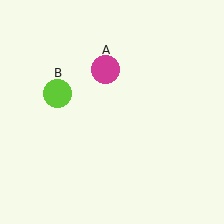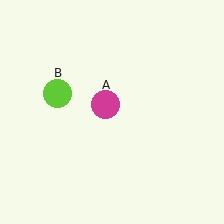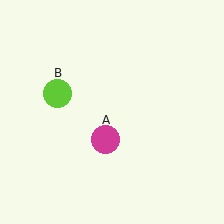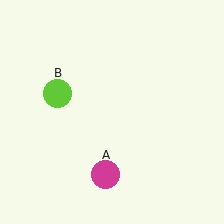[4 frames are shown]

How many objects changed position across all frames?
1 object changed position: magenta circle (object A).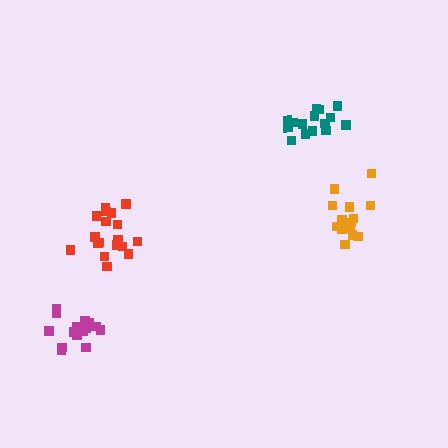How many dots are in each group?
Group 1: 19 dots, Group 2: 15 dots, Group 3: 15 dots, Group 4: 15 dots (64 total).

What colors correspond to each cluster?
The clusters are colored: red, teal, magenta, orange.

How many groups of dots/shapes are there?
There are 4 groups.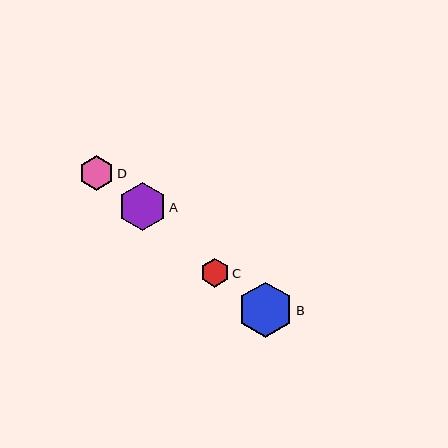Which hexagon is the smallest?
Hexagon C is the smallest with a size of approximately 29 pixels.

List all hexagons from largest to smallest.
From largest to smallest: B, A, D, C.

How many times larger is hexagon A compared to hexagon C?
Hexagon A is approximately 1.7 times the size of hexagon C.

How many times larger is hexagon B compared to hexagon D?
Hexagon B is approximately 1.6 times the size of hexagon D.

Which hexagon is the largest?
Hexagon B is the largest with a size of approximately 55 pixels.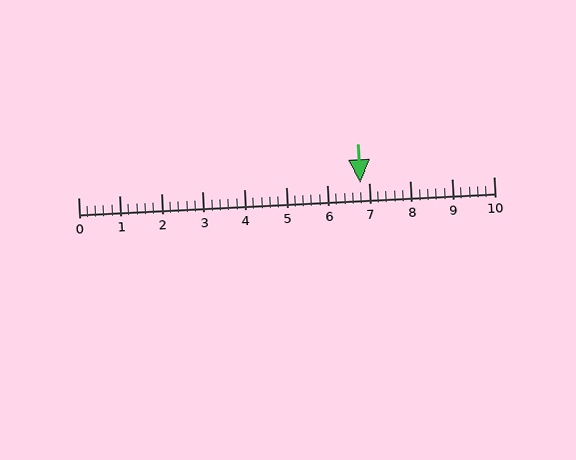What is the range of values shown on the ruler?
The ruler shows values from 0 to 10.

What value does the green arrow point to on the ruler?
The green arrow points to approximately 6.8.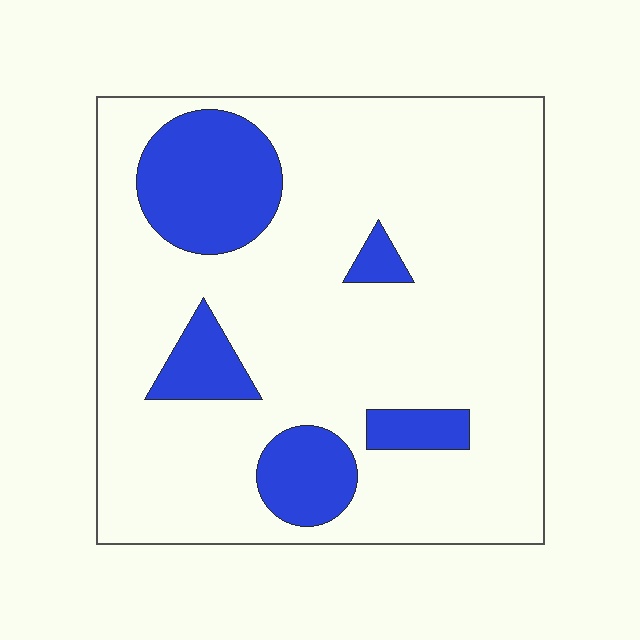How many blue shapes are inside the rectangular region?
5.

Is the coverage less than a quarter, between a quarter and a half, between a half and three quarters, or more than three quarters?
Less than a quarter.